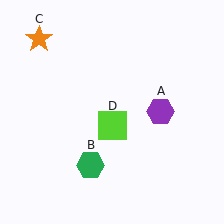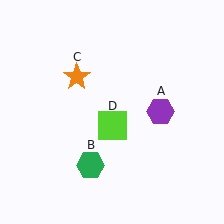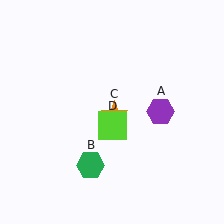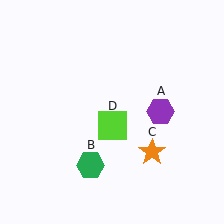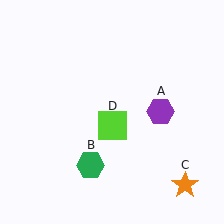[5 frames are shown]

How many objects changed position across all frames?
1 object changed position: orange star (object C).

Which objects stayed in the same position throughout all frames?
Purple hexagon (object A) and green hexagon (object B) and lime square (object D) remained stationary.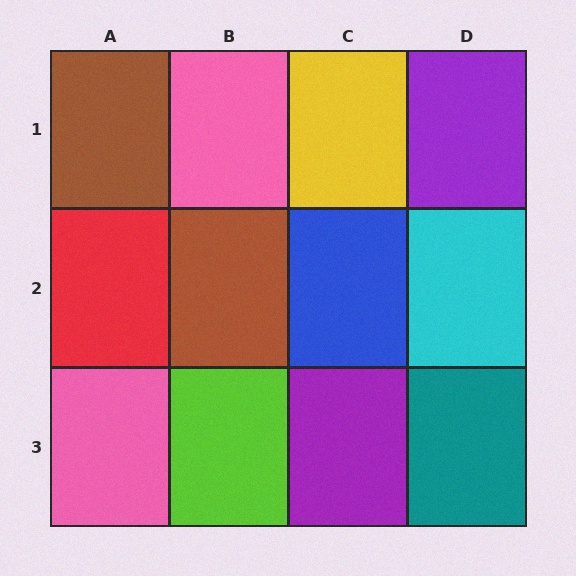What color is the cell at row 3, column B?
Lime.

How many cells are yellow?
1 cell is yellow.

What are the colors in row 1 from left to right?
Brown, pink, yellow, purple.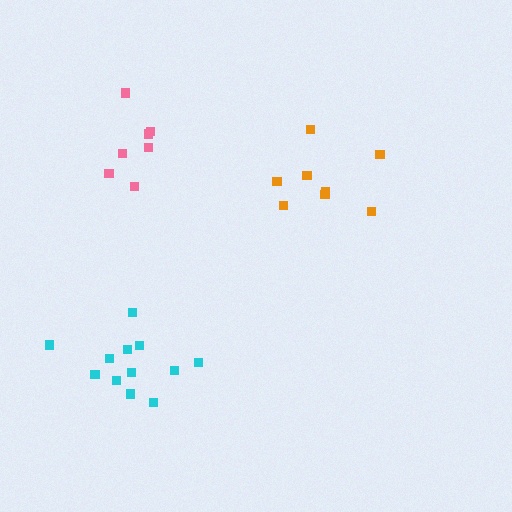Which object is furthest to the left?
The cyan cluster is leftmost.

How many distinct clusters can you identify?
There are 3 distinct clusters.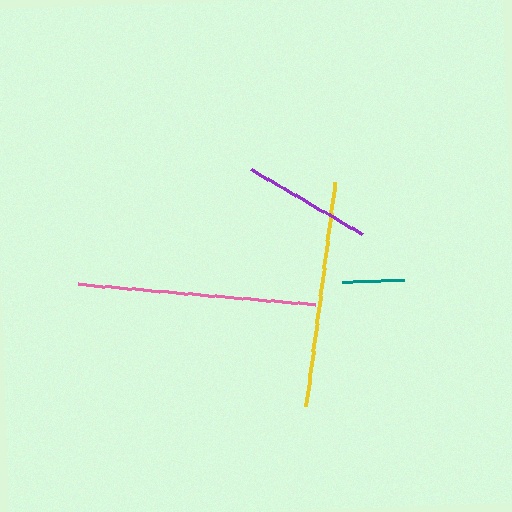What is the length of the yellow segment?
The yellow segment is approximately 226 pixels long.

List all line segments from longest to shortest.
From longest to shortest: pink, yellow, purple, teal.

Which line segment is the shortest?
The teal line is the shortest at approximately 62 pixels.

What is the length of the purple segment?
The purple segment is approximately 128 pixels long.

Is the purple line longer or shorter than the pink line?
The pink line is longer than the purple line.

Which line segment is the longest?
The pink line is the longest at approximately 238 pixels.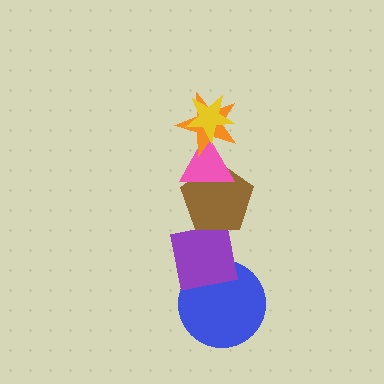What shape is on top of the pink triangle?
The orange star is on top of the pink triangle.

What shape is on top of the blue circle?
The purple square is on top of the blue circle.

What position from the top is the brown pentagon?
The brown pentagon is 4th from the top.